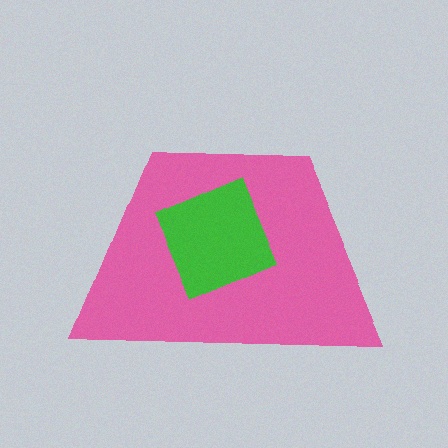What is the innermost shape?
The green diamond.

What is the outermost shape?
The pink trapezoid.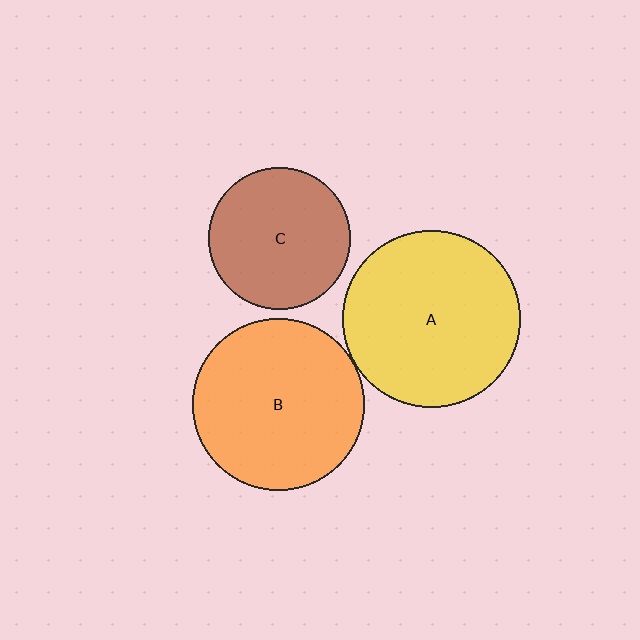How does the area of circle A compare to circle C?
Approximately 1.6 times.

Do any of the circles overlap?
No, none of the circles overlap.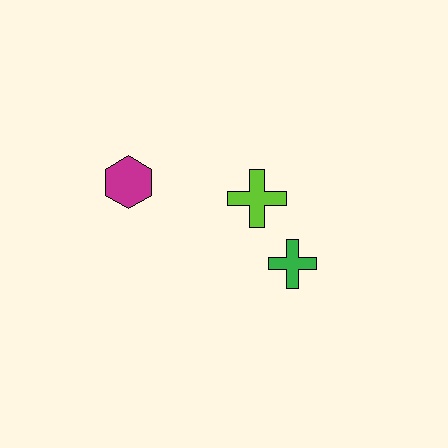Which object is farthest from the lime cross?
The magenta hexagon is farthest from the lime cross.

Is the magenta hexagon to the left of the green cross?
Yes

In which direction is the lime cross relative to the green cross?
The lime cross is above the green cross.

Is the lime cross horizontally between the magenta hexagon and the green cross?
Yes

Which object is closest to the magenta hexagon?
The lime cross is closest to the magenta hexagon.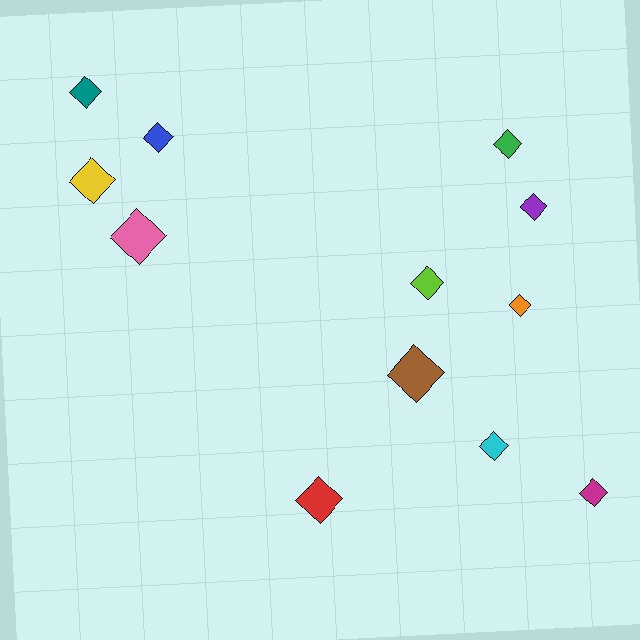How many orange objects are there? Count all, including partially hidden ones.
There is 1 orange object.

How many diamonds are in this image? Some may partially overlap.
There are 12 diamonds.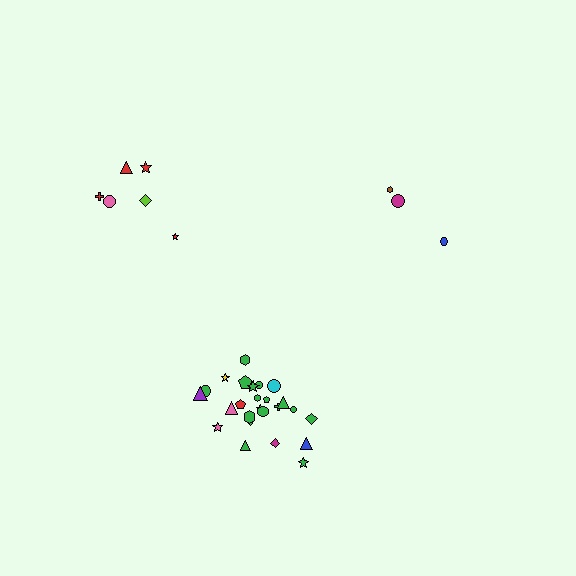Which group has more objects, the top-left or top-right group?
The top-left group.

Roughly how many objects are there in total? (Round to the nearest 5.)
Roughly 35 objects in total.